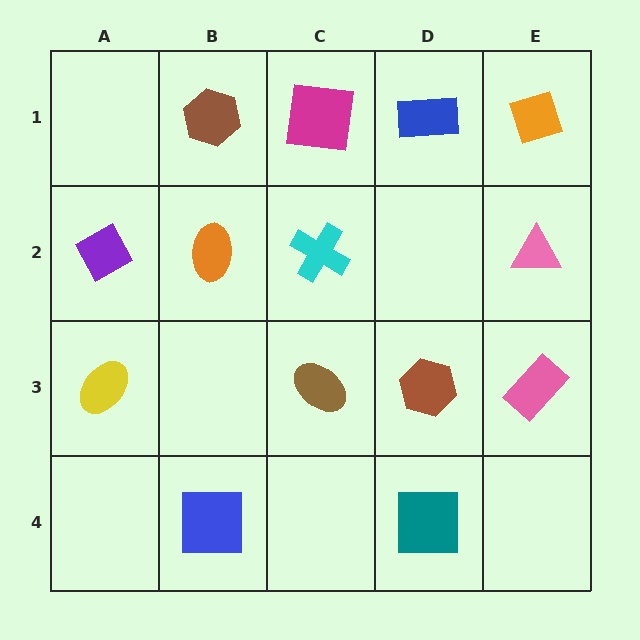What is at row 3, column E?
A pink rectangle.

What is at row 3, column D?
A brown hexagon.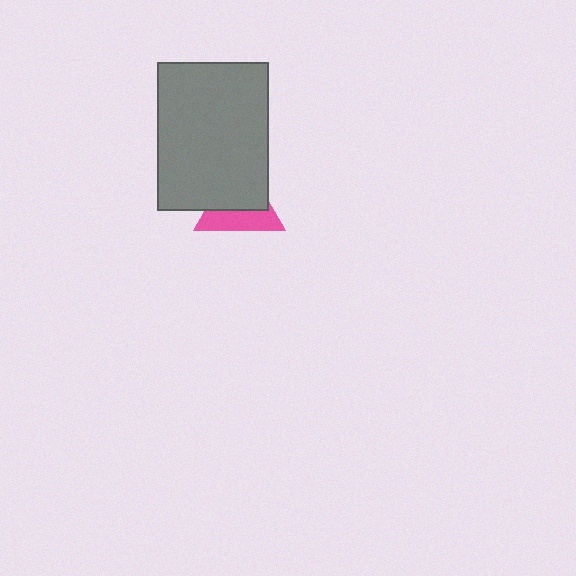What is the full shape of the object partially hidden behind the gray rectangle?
The partially hidden object is a pink triangle.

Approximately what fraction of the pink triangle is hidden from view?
Roughly 56% of the pink triangle is hidden behind the gray rectangle.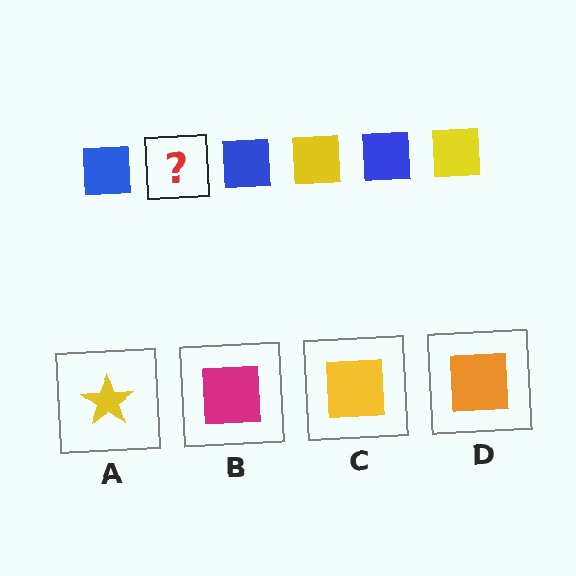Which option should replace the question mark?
Option C.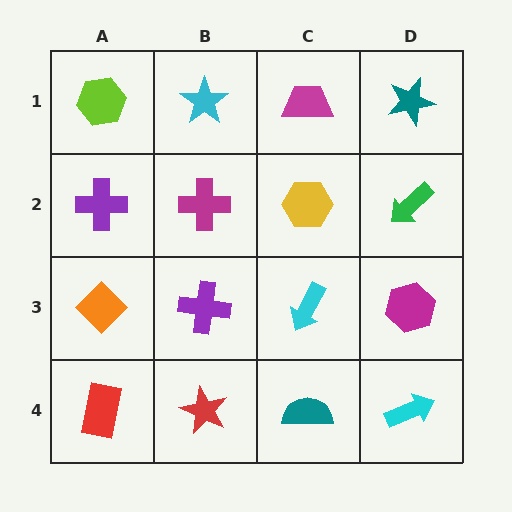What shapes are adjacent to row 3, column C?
A yellow hexagon (row 2, column C), a teal semicircle (row 4, column C), a purple cross (row 3, column B), a magenta hexagon (row 3, column D).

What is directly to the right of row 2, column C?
A green arrow.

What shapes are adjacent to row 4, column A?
An orange diamond (row 3, column A), a red star (row 4, column B).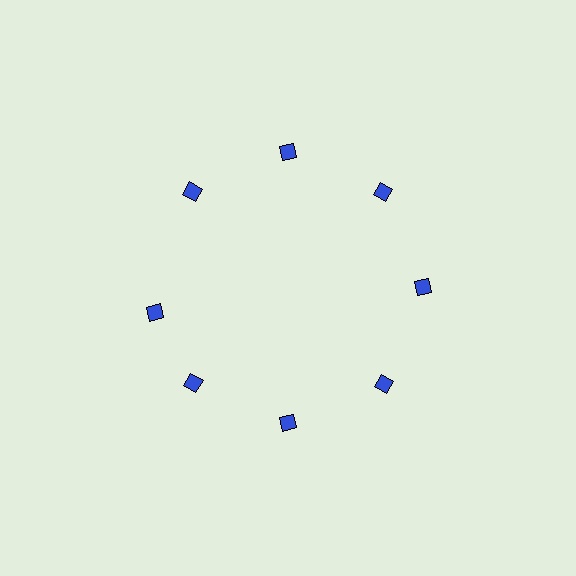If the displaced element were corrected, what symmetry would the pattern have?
It would have 8-fold rotational symmetry — the pattern would map onto itself every 45 degrees.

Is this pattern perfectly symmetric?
No. The 8 blue diamonds are arranged in a ring, but one element near the 9 o'clock position is rotated out of alignment along the ring, breaking the 8-fold rotational symmetry.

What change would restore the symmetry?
The symmetry would be restored by rotating it back into even spacing with its neighbors so that all 8 diamonds sit at equal angles and equal distance from the center.